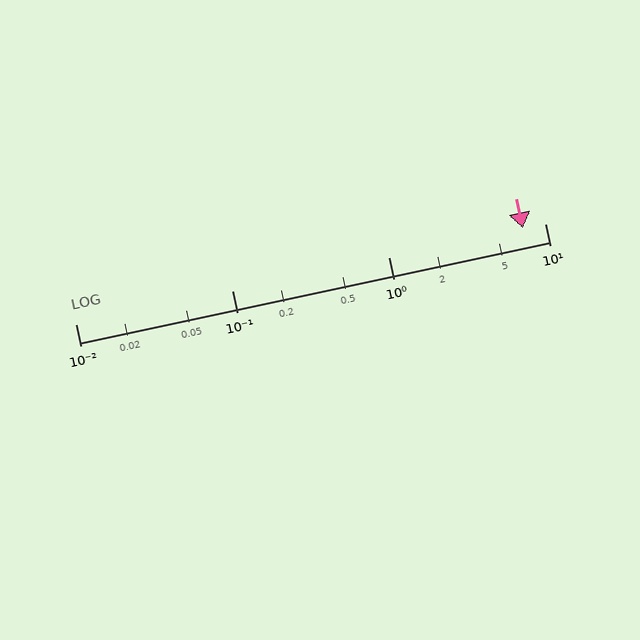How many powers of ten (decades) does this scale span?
The scale spans 3 decades, from 0.01 to 10.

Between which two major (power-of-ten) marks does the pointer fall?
The pointer is between 1 and 10.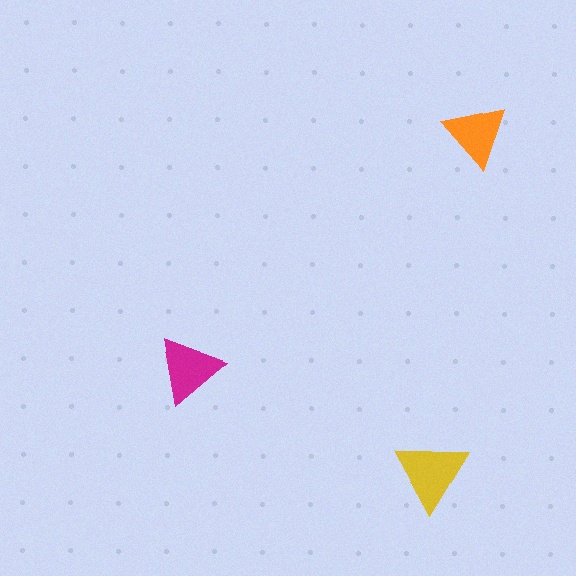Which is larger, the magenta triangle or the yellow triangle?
The yellow one.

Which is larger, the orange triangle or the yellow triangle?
The yellow one.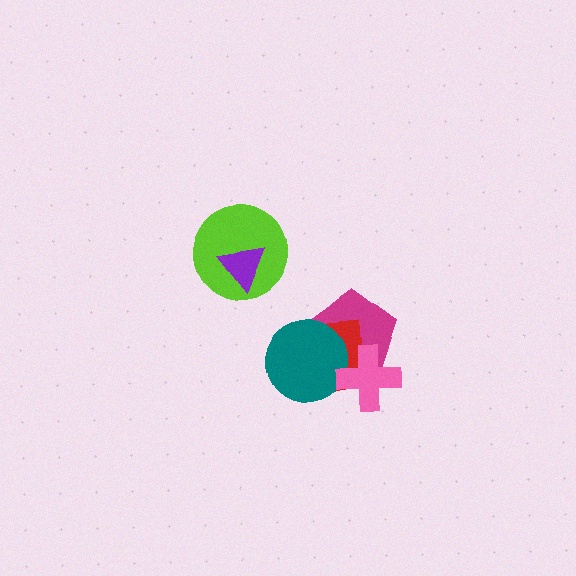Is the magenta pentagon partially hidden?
Yes, it is partially covered by another shape.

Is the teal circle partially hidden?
Yes, it is partially covered by another shape.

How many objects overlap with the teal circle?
3 objects overlap with the teal circle.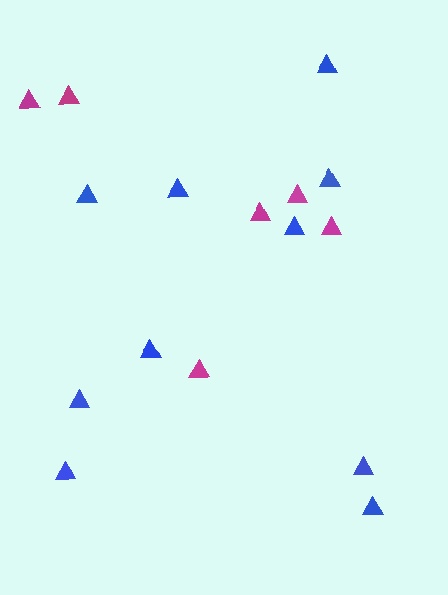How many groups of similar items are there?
There are 2 groups: one group of blue triangles (10) and one group of magenta triangles (6).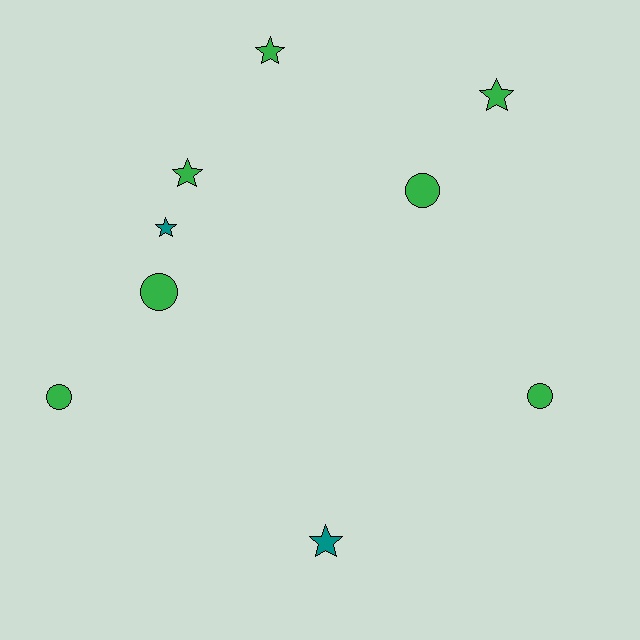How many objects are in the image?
There are 9 objects.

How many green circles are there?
There are 4 green circles.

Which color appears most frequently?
Green, with 7 objects.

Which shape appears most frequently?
Star, with 5 objects.